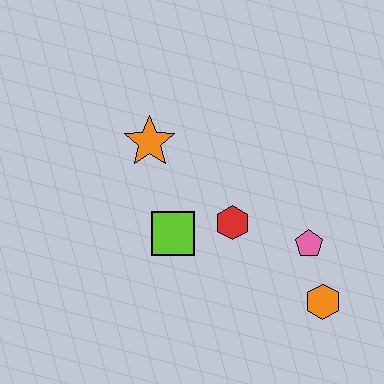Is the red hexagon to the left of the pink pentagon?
Yes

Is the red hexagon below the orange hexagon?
No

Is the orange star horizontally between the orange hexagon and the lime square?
No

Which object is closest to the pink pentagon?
The orange hexagon is closest to the pink pentagon.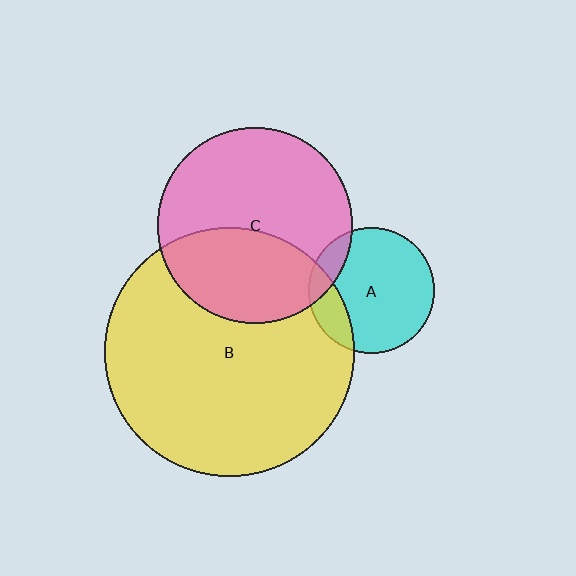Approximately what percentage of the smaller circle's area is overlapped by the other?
Approximately 20%.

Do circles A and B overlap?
Yes.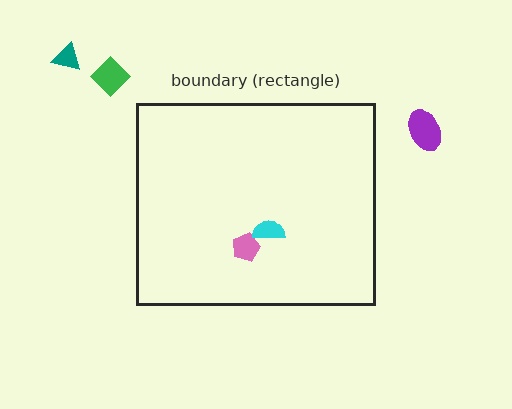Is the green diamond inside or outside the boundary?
Outside.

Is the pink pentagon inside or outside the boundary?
Inside.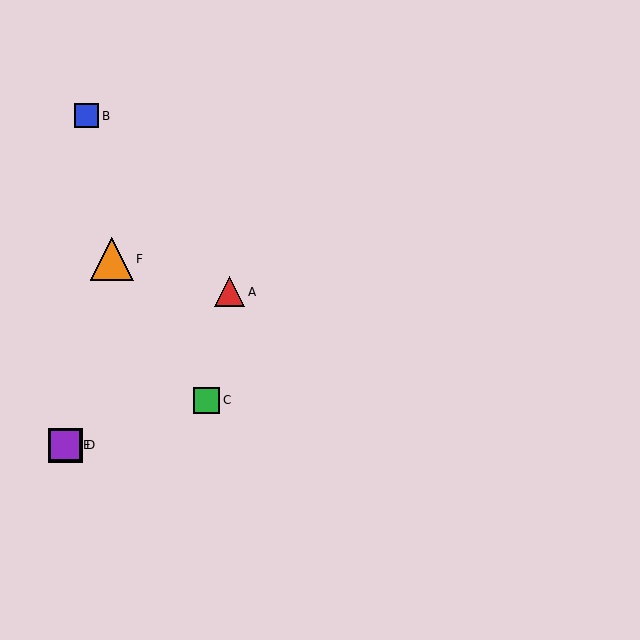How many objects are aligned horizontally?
2 objects (D, E) are aligned horizontally.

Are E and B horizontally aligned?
No, E is at y≈445 and B is at y≈116.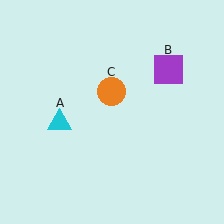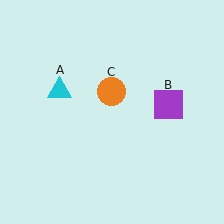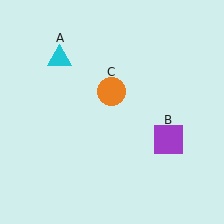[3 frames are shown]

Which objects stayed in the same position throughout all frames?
Orange circle (object C) remained stationary.